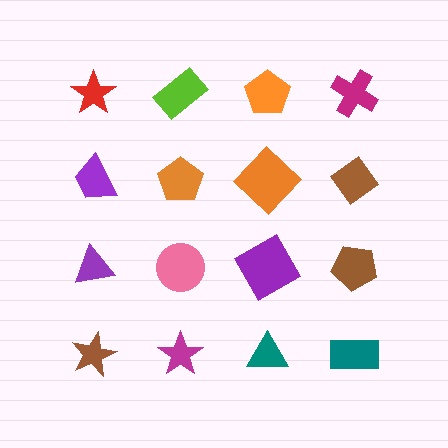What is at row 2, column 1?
A purple trapezoid.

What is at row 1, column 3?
An orange pentagon.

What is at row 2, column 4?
A brown diamond.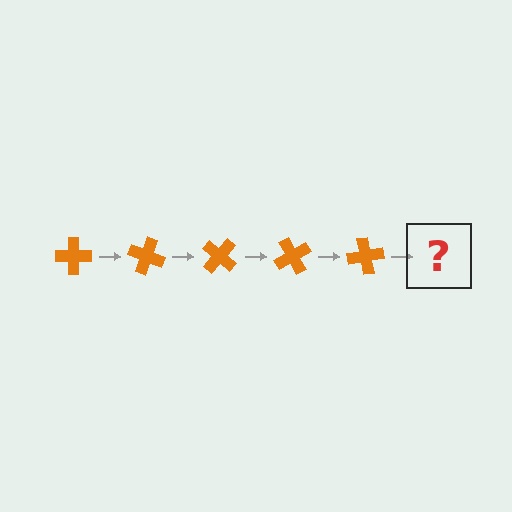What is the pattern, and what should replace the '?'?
The pattern is that the cross rotates 20 degrees each step. The '?' should be an orange cross rotated 100 degrees.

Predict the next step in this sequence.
The next step is an orange cross rotated 100 degrees.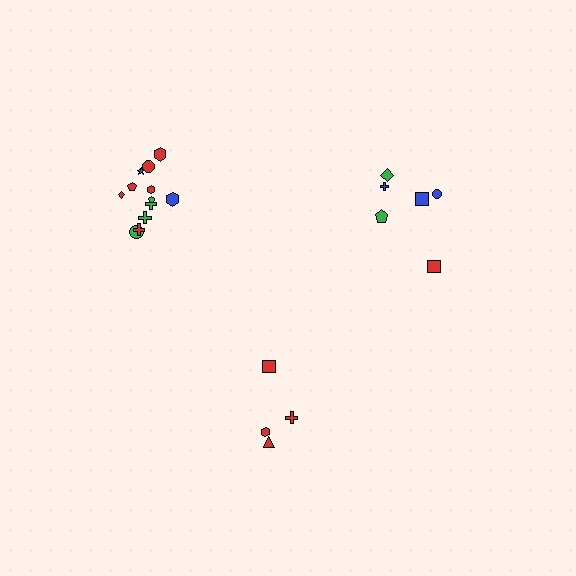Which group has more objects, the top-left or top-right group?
The top-left group.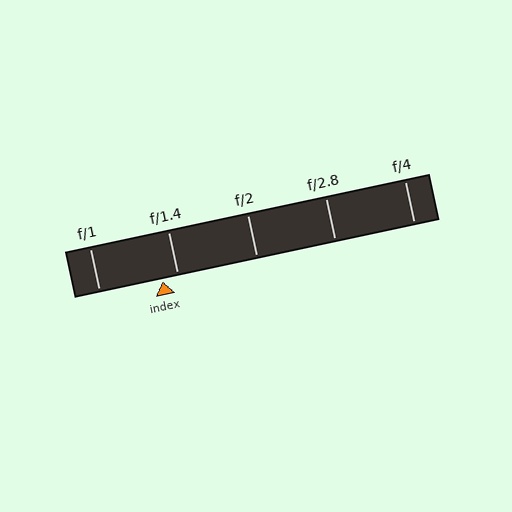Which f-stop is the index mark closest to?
The index mark is closest to f/1.4.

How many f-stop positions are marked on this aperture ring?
There are 5 f-stop positions marked.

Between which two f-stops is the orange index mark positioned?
The index mark is between f/1 and f/1.4.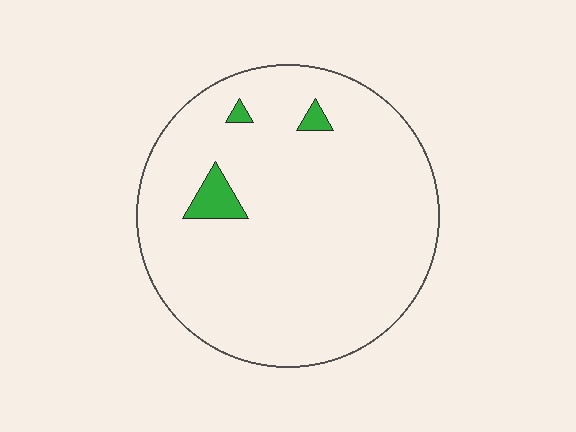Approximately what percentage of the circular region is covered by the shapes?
Approximately 5%.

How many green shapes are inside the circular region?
3.